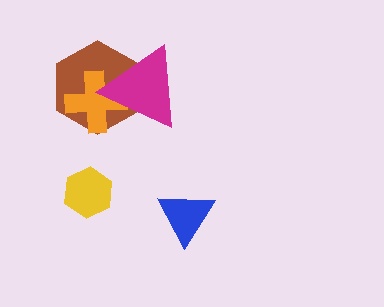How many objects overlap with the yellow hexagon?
0 objects overlap with the yellow hexagon.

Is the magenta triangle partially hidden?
No, no other shape covers it.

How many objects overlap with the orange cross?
2 objects overlap with the orange cross.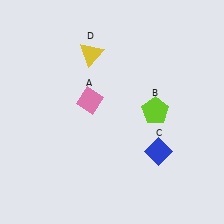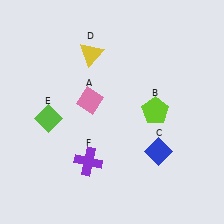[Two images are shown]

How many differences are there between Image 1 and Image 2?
There are 2 differences between the two images.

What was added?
A lime diamond (E), a purple cross (F) were added in Image 2.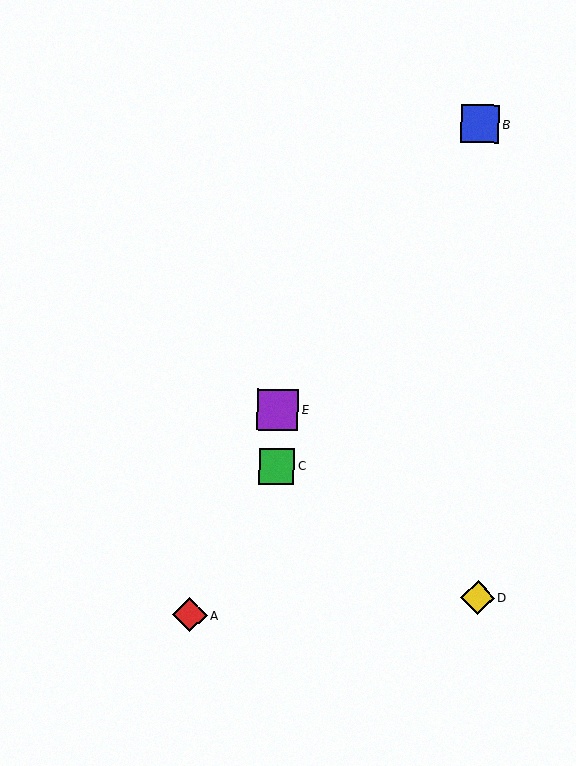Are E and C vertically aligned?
Yes, both are at x≈278.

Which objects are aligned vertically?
Objects C, E are aligned vertically.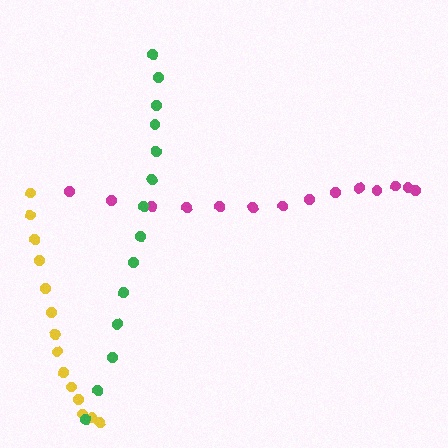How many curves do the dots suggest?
There are 3 distinct paths.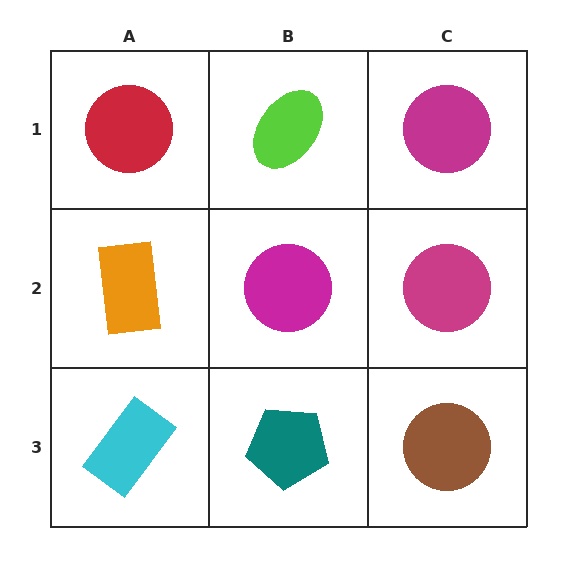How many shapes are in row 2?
3 shapes.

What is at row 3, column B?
A teal pentagon.